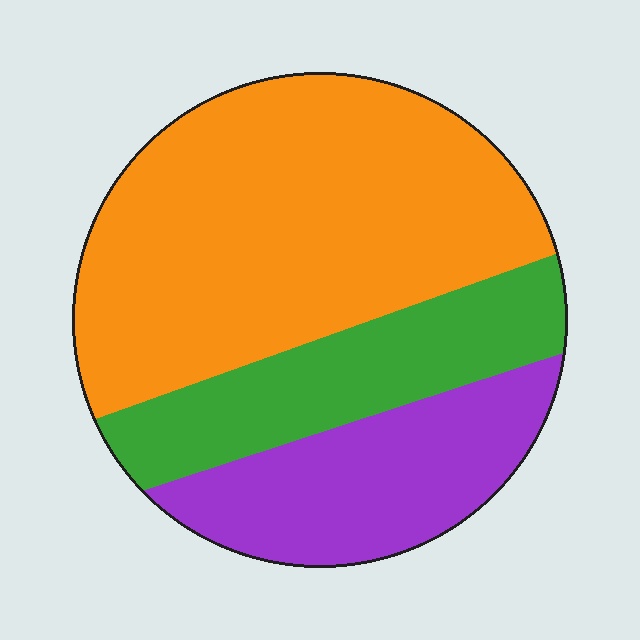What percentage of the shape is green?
Green covers roughly 20% of the shape.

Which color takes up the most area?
Orange, at roughly 55%.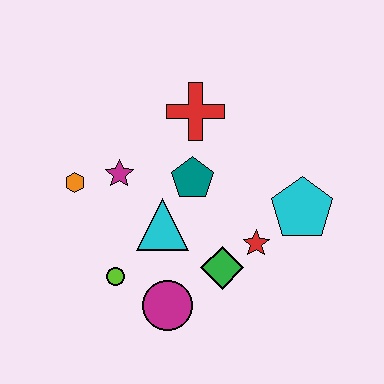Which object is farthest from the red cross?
The magenta circle is farthest from the red cross.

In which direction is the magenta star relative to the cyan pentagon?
The magenta star is to the left of the cyan pentagon.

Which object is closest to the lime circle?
The magenta circle is closest to the lime circle.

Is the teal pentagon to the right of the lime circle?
Yes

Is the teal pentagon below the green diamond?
No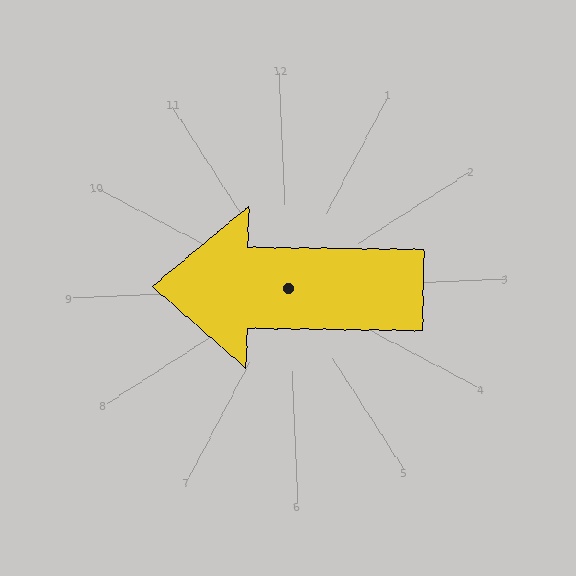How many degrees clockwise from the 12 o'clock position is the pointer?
Approximately 273 degrees.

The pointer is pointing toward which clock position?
Roughly 9 o'clock.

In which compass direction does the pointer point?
West.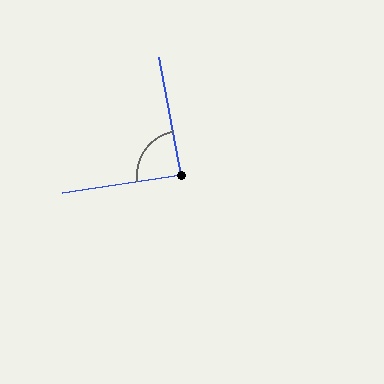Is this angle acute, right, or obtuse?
It is approximately a right angle.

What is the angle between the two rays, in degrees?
Approximately 88 degrees.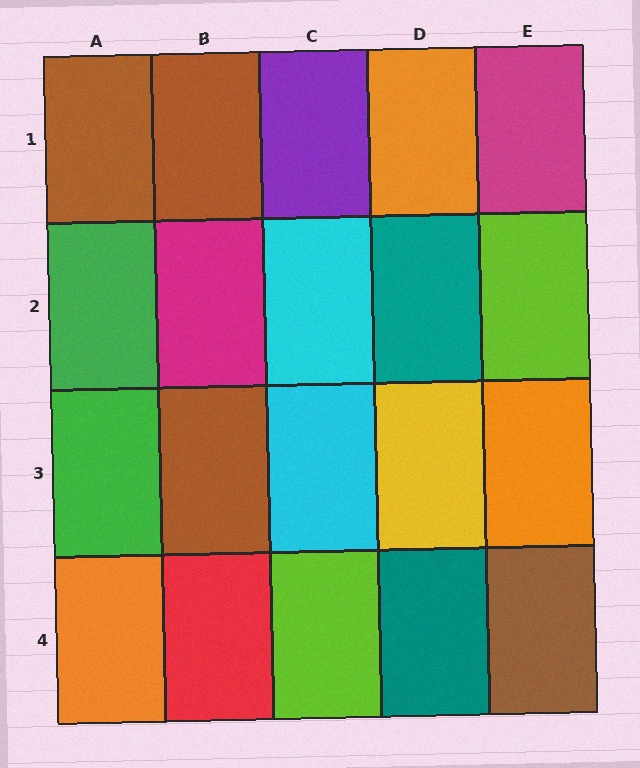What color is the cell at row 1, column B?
Brown.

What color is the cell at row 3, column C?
Cyan.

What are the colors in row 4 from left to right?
Orange, red, lime, teal, brown.